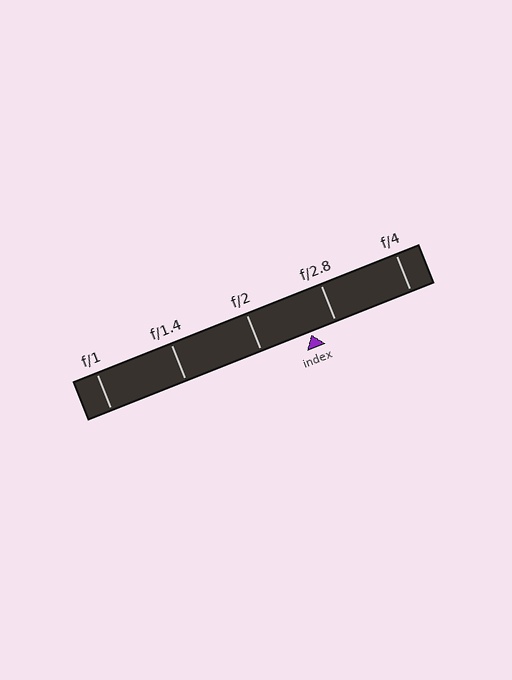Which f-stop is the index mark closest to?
The index mark is closest to f/2.8.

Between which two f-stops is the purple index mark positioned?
The index mark is between f/2 and f/2.8.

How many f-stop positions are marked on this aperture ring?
There are 5 f-stop positions marked.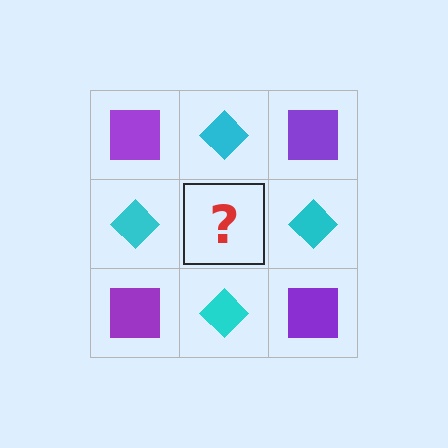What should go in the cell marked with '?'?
The missing cell should contain a purple square.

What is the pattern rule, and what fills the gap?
The rule is that it alternates purple square and cyan diamond in a checkerboard pattern. The gap should be filled with a purple square.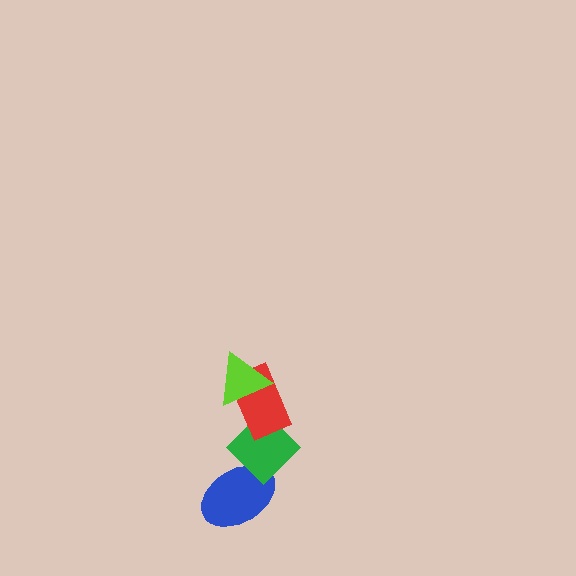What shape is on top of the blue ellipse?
The green diamond is on top of the blue ellipse.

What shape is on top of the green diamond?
The red rectangle is on top of the green diamond.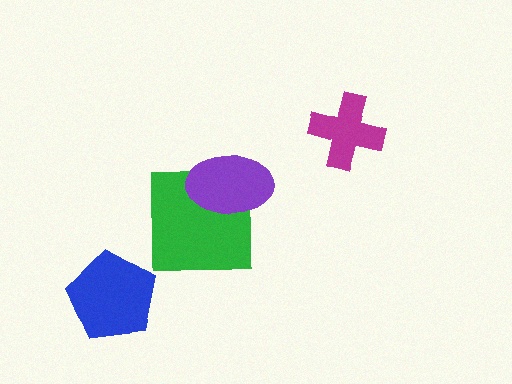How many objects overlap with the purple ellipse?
1 object overlaps with the purple ellipse.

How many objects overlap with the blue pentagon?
0 objects overlap with the blue pentagon.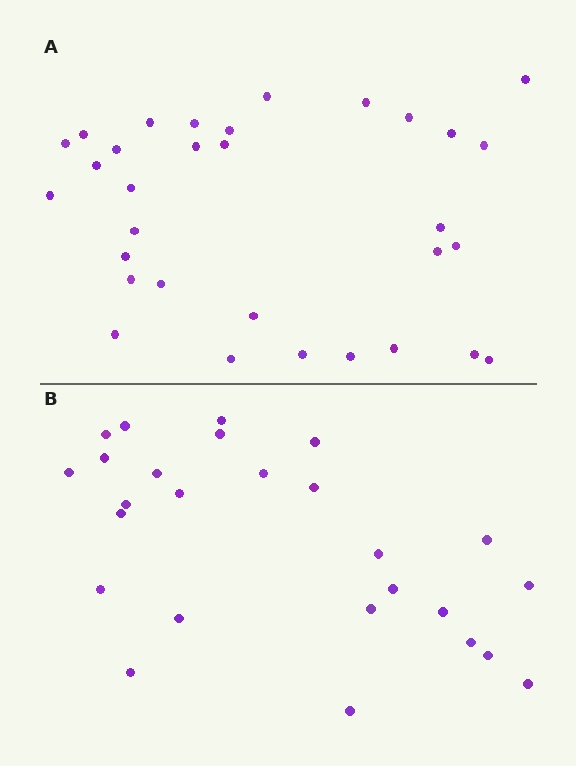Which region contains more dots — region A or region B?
Region A (the top region) has more dots.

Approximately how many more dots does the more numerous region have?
Region A has about 6 more dots than region B.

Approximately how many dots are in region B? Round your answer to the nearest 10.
About 30 dots. (The exact count is 26, which rounds to 30.)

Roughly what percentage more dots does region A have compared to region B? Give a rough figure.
About 25% more.